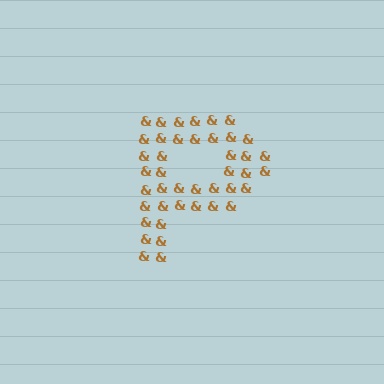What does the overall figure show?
The overall figure shows the letter P.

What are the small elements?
The small elements are ampersands.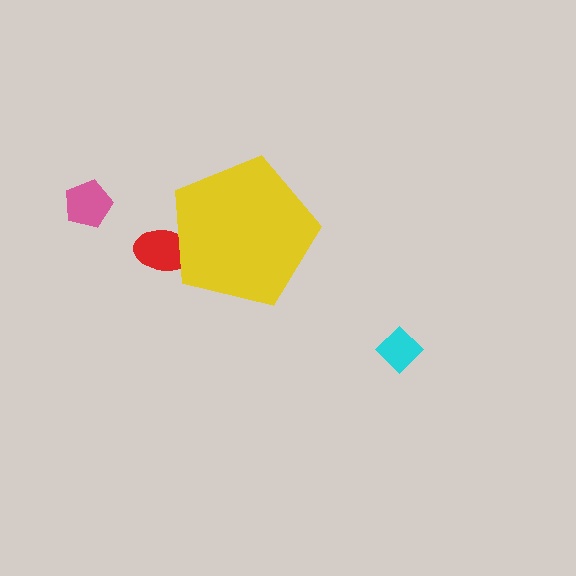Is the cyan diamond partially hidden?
No, the cyan diamond is fully visible.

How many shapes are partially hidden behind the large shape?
1 shape is partially hidden.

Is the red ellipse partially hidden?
Yes, the red ellipse is partially hidden behind the yellow pentagon.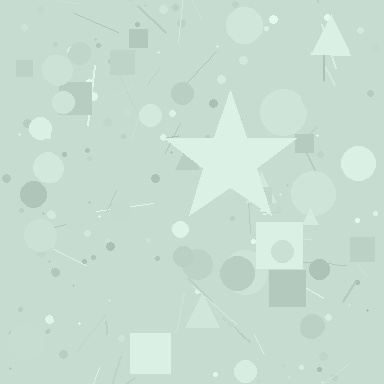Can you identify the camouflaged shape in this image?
The camouflaged shape is a star.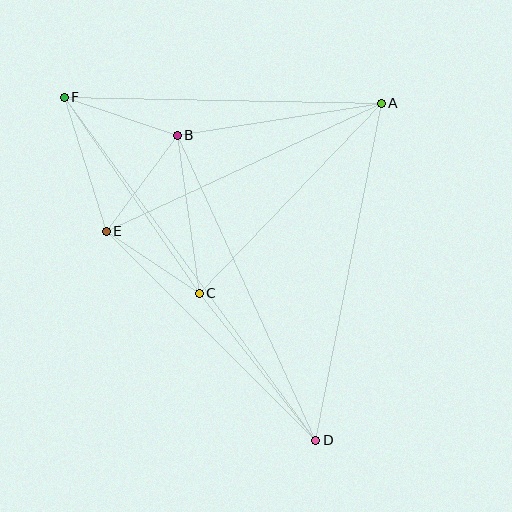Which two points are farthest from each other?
Points D and F are farthest from each other.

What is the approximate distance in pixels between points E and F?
The distance between E and F is approximately 140 pixels.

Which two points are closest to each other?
Points C and E are closest to each other.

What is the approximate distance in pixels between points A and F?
The distance between A and F is approximately 317 pixels.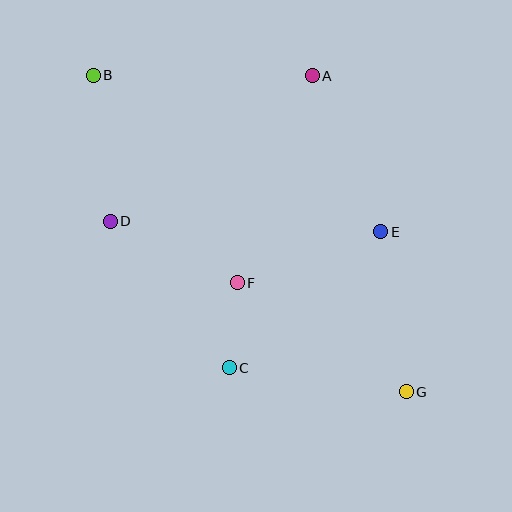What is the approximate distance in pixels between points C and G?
The distance between C and G is approximately 179 pixels.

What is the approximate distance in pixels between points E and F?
The distance between E and F is approximately 152 pixels.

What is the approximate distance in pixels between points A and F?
The distance between A and F is approximately 220 pixels.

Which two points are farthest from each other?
Points B and G are farthest from each other.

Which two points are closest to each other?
Points C and F are closest to each other.